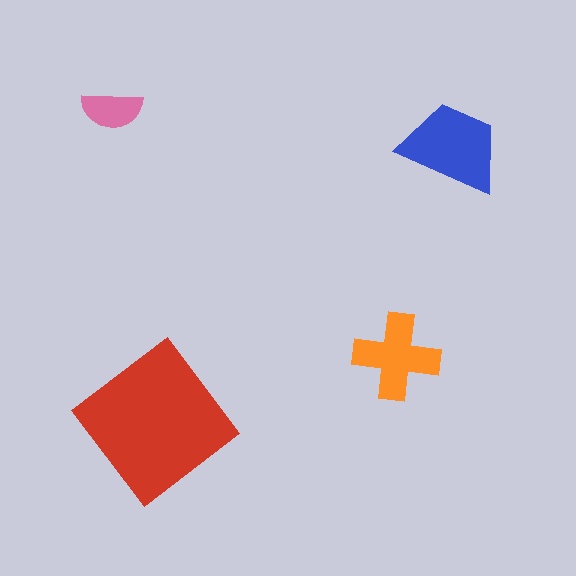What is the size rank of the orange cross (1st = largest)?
3rd.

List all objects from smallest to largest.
The pink semicircle, the orange cross, the blue trapezoid, the red diamond.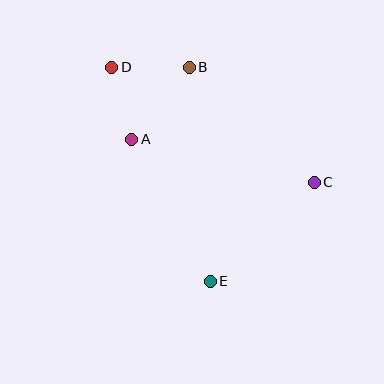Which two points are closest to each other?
Points A and D are closest to each other.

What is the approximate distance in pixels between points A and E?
The distance between A and E is approximately 162 pixels.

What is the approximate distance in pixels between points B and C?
The distance between B and C is approximately 170 pixels.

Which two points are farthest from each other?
Points D and E are farthest from each other.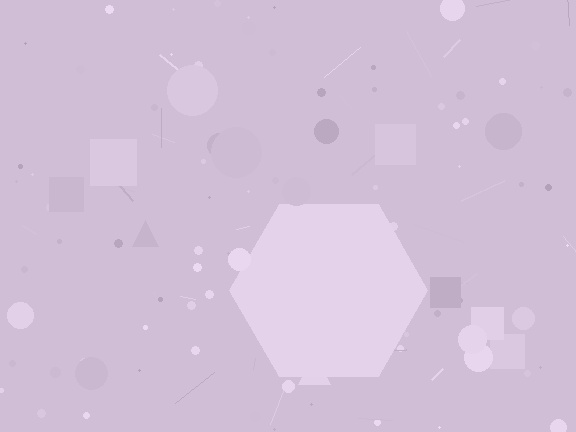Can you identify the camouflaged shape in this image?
The camouflaged shape is a hexagon.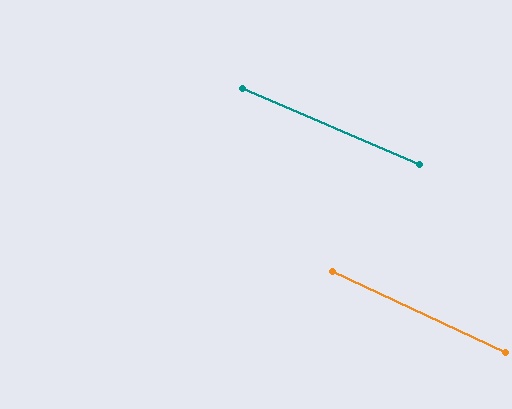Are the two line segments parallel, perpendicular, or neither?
Parallel — their directions differ by only 1.8°.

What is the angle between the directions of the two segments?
Approximately 2 degrees.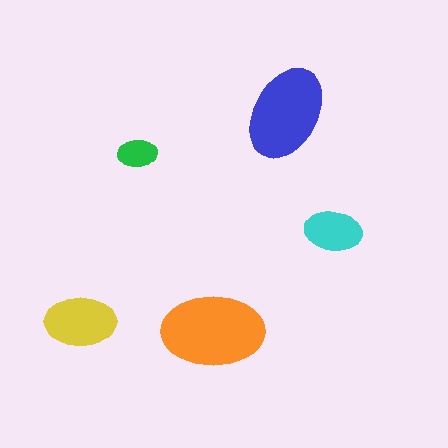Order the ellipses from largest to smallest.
the orange one, the blue one, the yellow one, the cyan one, the green one.